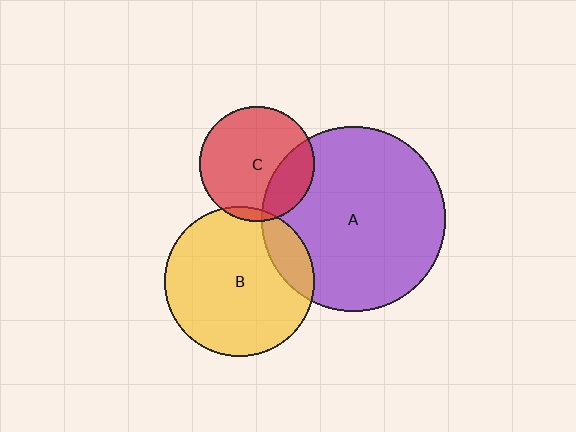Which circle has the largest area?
Circle A (purple).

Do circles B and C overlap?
Yes.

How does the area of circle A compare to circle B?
Approximately 1.5 times.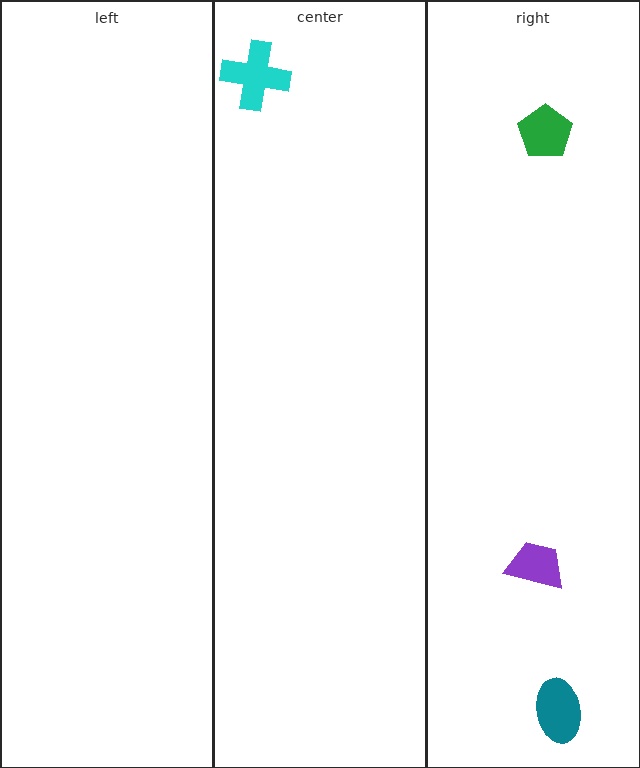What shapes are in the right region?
The green pentagon, the purple trapezoid, the teal ellipse.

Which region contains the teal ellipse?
The right region.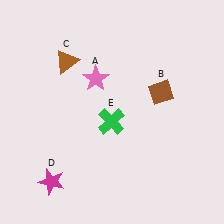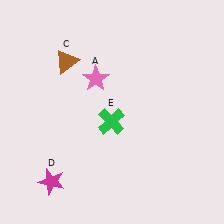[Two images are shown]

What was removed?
The brown diamond (B) was removed in Image 2.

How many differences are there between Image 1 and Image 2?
There is 1 difference between the two images.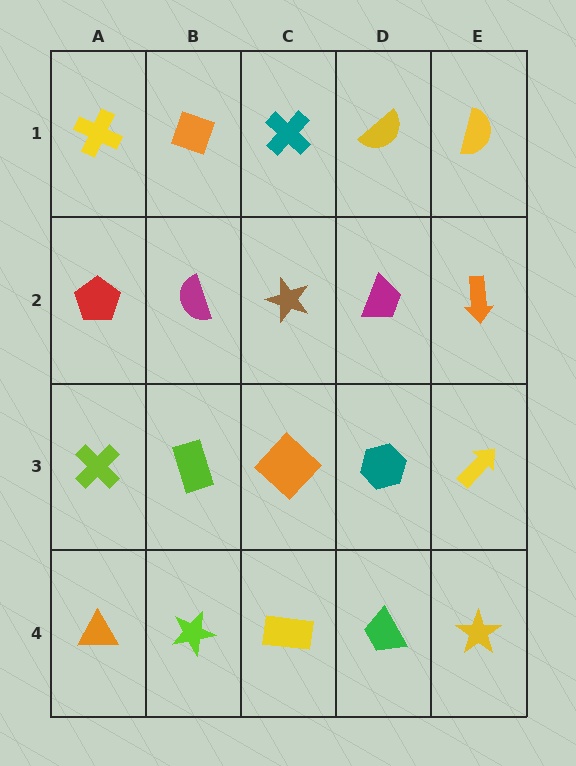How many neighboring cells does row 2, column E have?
3.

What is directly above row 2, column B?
An orange diamond.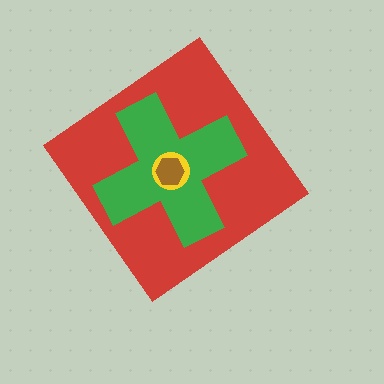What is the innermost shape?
The brown hexagon.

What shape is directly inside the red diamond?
The green cross.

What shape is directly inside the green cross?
The yellow circle.